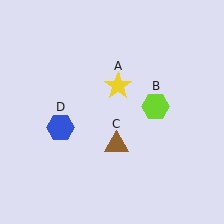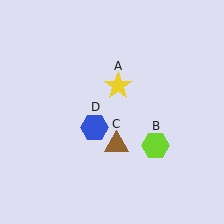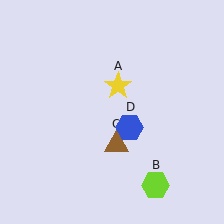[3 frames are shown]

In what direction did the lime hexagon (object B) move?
The lime hexagon (object B) moved down.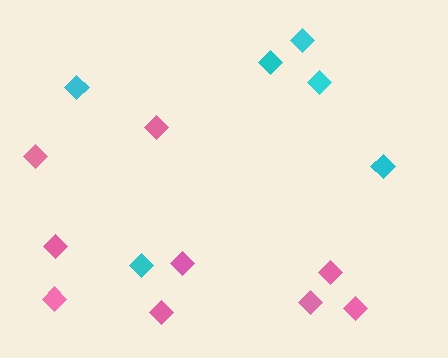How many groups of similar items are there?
There are 2 groups: one group of pink diamonds (9) and one group of cyan diamonds (6).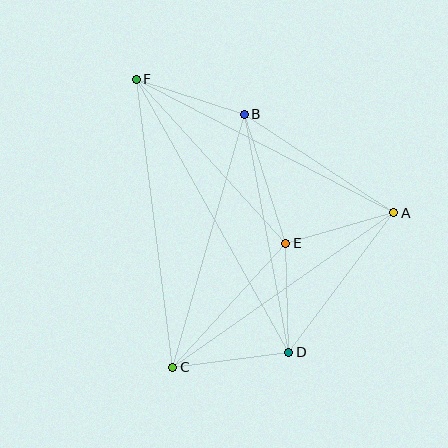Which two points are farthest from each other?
Points D and F are farthest from each other.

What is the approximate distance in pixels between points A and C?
The distance between A and C is approximately 270 pixels.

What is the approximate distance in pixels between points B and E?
The distance between B and E is approximately 136 pixels.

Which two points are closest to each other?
Points D and E are closest to each other.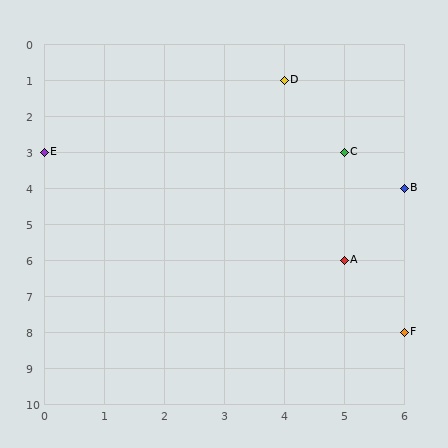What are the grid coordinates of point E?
Point E is at grid coordinates (0, 3).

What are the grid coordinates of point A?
Point A is at grid coordinates (5, 6).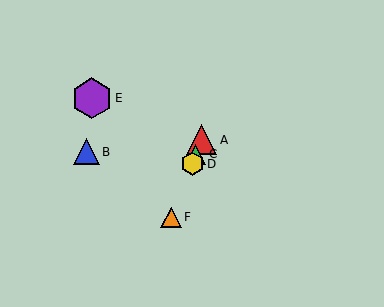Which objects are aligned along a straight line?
Objects A, C, D, F are aligned along a straight line.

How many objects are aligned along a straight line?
4 objects (A, C, D, F) are aligned along a straight line.